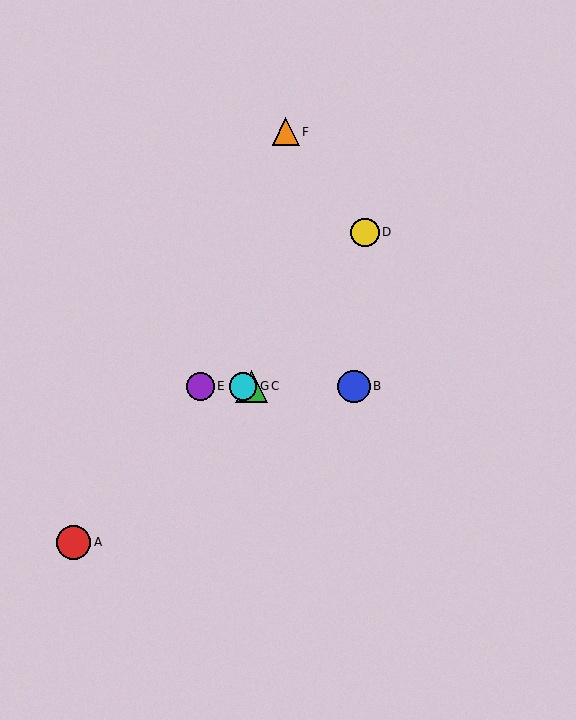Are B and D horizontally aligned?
No, B is at y≈386 and D is at y≈233.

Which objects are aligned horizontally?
Objects B, C, E, G are aligned horizontally.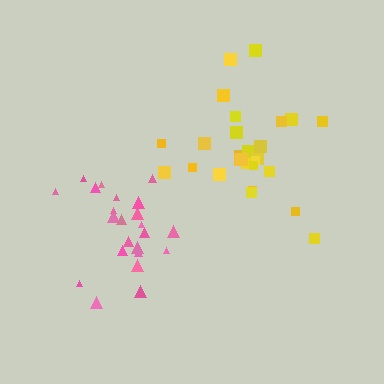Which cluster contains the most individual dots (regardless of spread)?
Yellow (27).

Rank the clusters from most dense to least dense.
pink, yellow.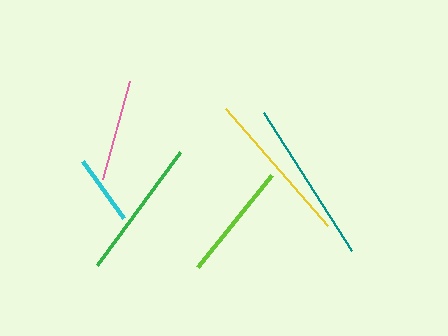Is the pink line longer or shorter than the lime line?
The lime line is longer than the pink line.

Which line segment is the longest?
The teal line is the longest at approximately 164 pixels.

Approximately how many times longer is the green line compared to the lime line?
The green line is approximately 1.2 times the length of the lime line.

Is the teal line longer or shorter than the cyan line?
The teal line is longer than the cyan line.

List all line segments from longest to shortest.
From longest to shortest: teal, yellow, green, lime, pink, cyan.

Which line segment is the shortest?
The cyan line is the shortest at approximately 70 pixels.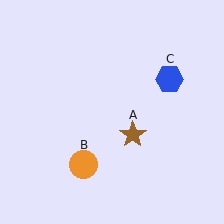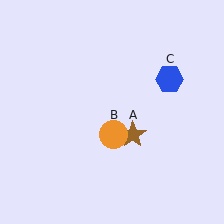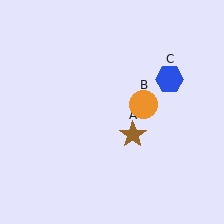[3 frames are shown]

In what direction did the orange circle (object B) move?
The orange circle (object B) moved up and to the right.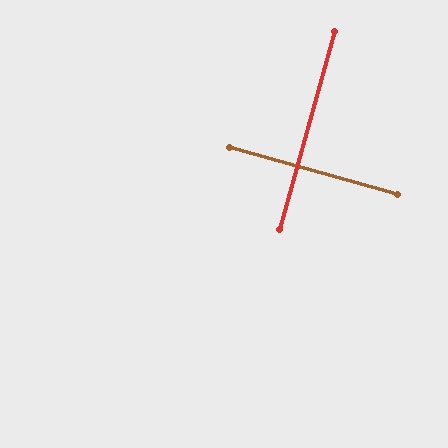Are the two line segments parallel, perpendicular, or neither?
Perpendicular — they meet at approximately 90°.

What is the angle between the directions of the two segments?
Approximately 90 degrees.